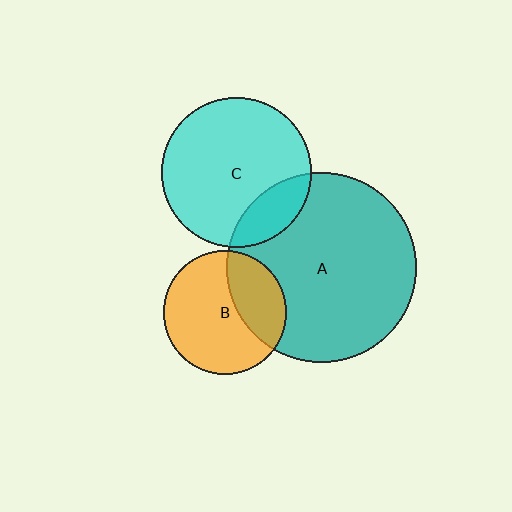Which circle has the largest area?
Circle A (teal).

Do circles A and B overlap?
Yes.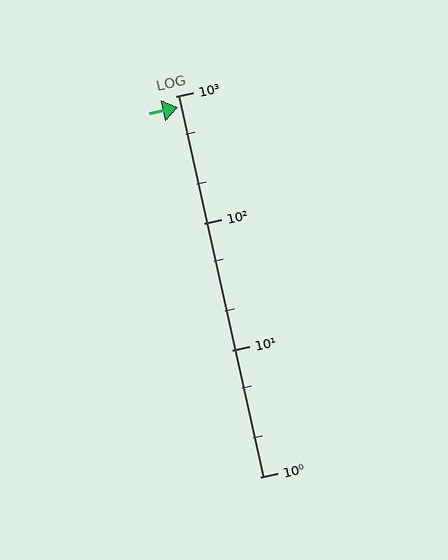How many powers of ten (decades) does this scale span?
The scale spans 3 decades, from 1 to 1000.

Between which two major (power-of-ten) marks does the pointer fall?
The pointer is between 100 and 1000.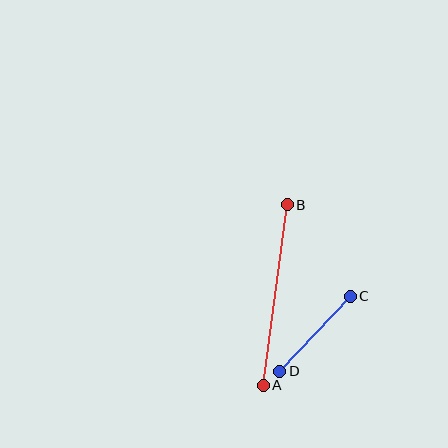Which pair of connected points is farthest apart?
Points A and B are farthest apart.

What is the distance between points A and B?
The distance is approximately 182 pixels.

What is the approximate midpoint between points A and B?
The midpoint is at approximately (275, 295) pixels.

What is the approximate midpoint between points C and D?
The midpoint is at approximately (315, 334) pixels.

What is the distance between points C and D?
The distance is approximately 103 pixels.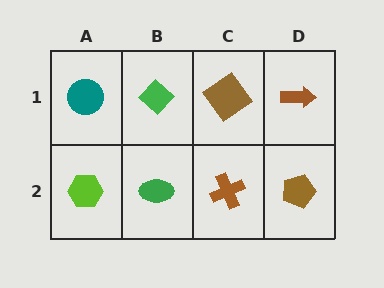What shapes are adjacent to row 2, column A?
A teal circle (row 1, column A), a green ellipse (row 2, column B).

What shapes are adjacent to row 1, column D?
A brown pentagon (row 2, column D), a brown diamond (row 1, column C).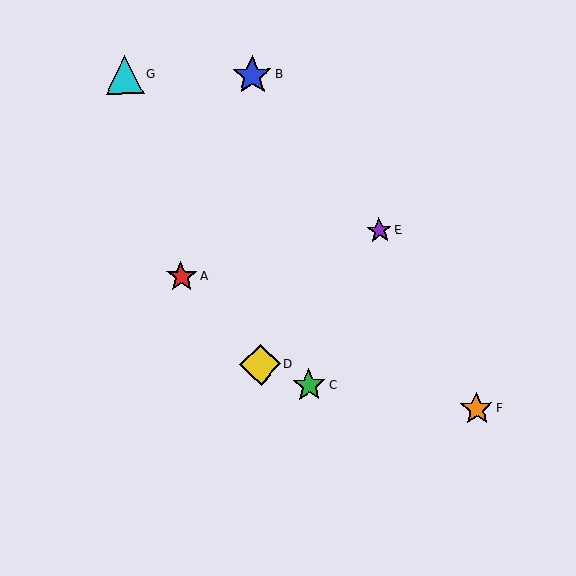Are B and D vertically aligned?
Yes, both are at x≈252.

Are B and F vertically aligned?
No, B is at x≈252 and F is at x≈477.